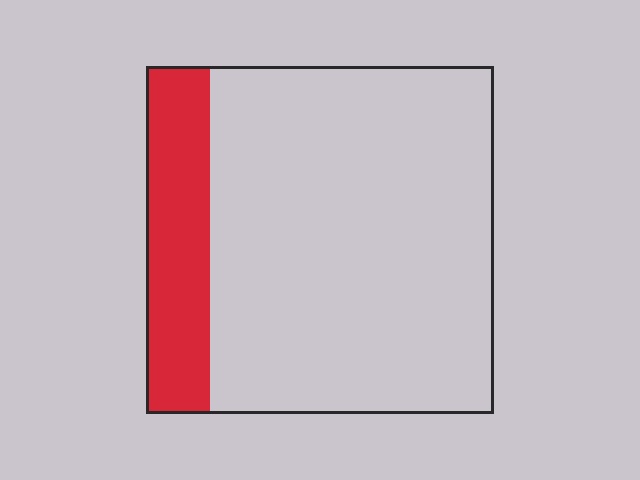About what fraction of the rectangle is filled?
About one fifth (1/5).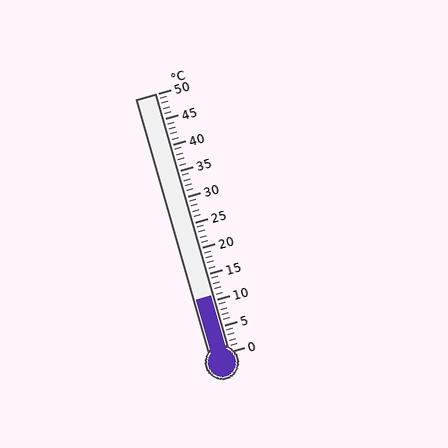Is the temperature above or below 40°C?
The temperature is below 40°C.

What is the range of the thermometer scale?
The thermometer scale ranges from 0°C to 50°C.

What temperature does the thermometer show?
The thermometer shows approximately 11°C.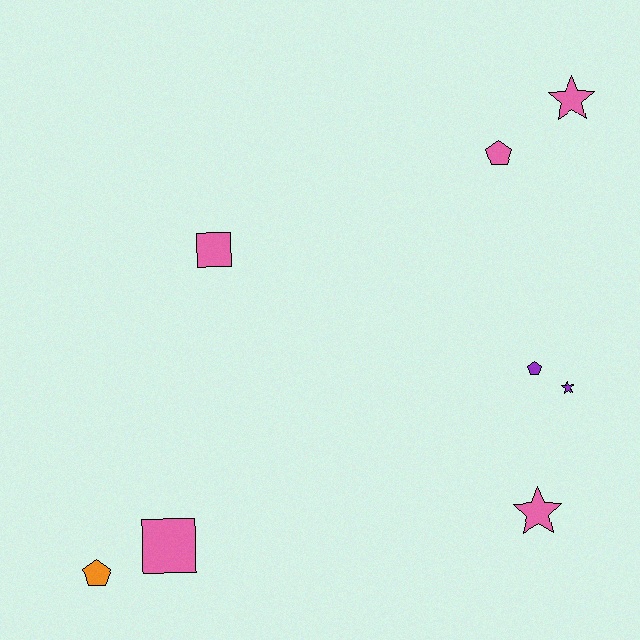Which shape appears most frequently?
Pentagon, with 3 objects.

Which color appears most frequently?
Pink, with 5 objects.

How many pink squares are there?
There are 2 pink squares.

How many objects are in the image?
There are 8 objects.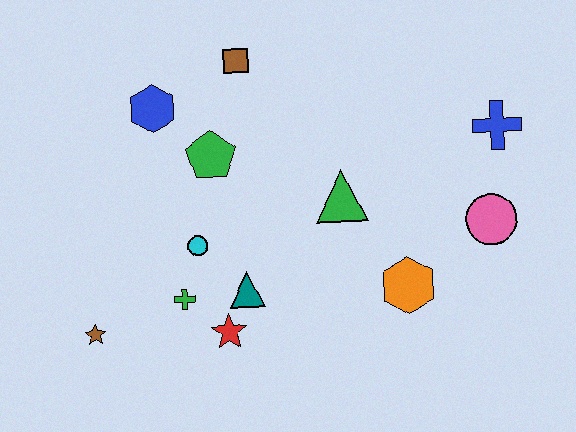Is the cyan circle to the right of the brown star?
Yes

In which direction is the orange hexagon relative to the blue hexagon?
The orange hexagon is to the right of the blue hexagon.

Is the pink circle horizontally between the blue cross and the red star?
Yes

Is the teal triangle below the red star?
No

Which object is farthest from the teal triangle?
The blue cross is farthest from the teal triangle.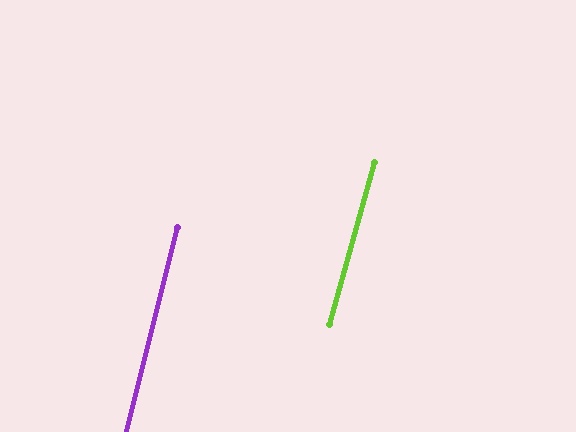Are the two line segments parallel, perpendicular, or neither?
Parallel — their directions differ by only 1.2°.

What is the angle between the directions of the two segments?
Approximately 1 degree.